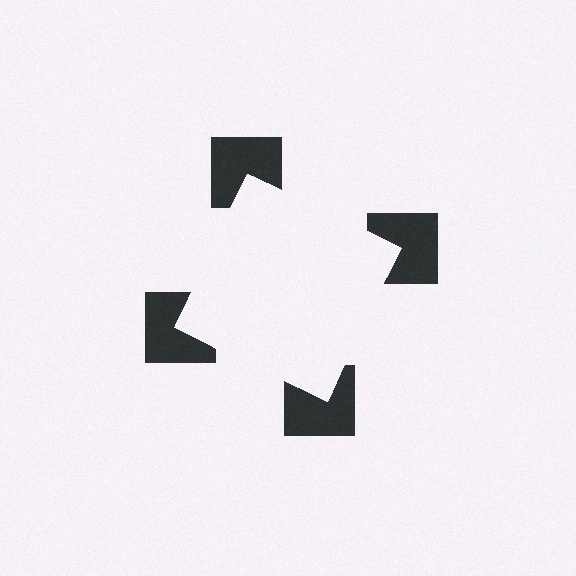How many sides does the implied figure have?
4 sides.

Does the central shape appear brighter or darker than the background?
It typically appears slightly brighter than the background, even though no actual brightness change is drawn.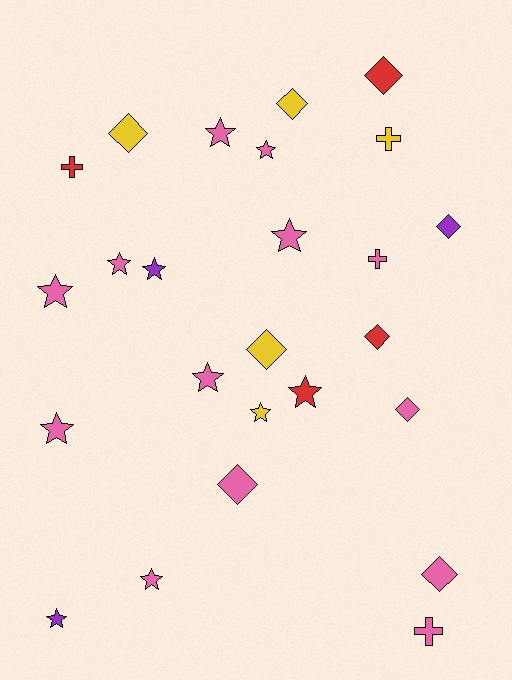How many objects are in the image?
There are 25 objects.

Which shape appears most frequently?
Star, with 12 objects.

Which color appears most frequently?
Pink, with 13 objects.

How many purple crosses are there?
There are no purple crosses.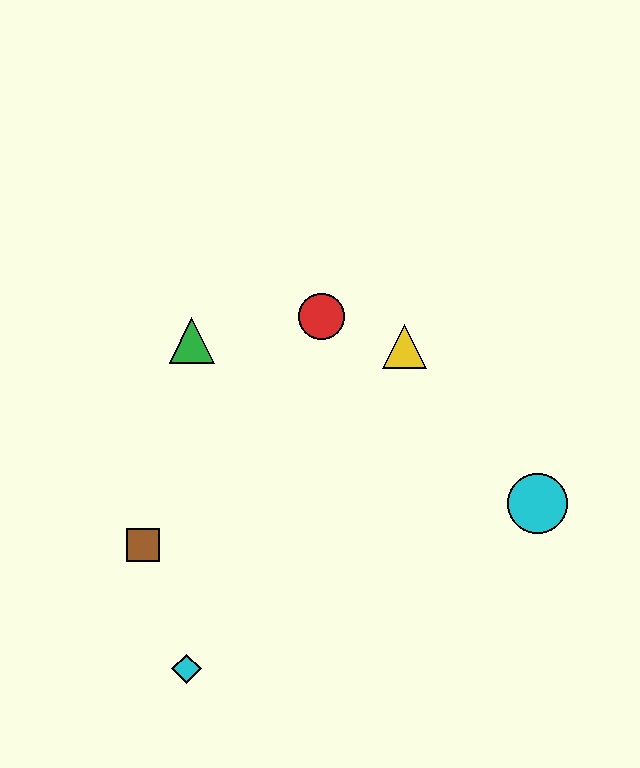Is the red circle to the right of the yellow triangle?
No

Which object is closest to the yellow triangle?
The red circle is closest to the yellow triangle.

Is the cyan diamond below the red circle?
Yes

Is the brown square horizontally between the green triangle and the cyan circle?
No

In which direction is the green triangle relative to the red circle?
The green triangle is to the left of the red circle.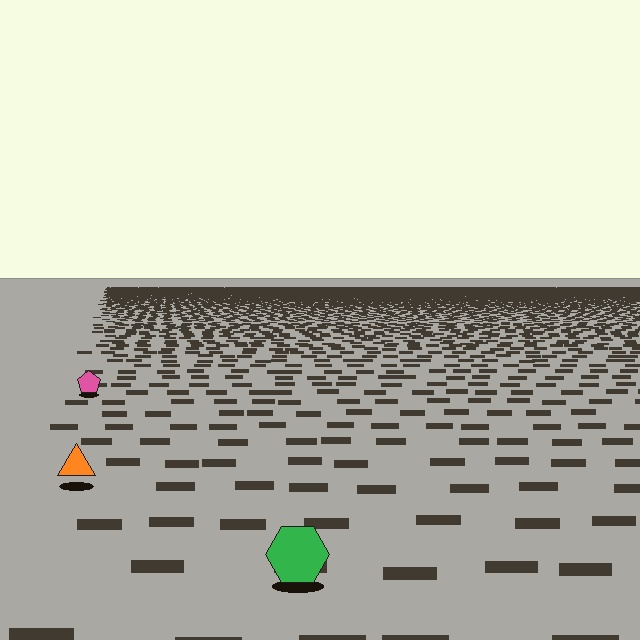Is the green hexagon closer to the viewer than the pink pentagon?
Yes. The green hexagon is closer — you can tell from the texture gradient: the ground texture is coarser near it.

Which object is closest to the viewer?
The green hexagon is closest. The texture marks near it are larger and more spread out.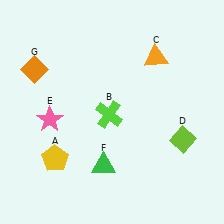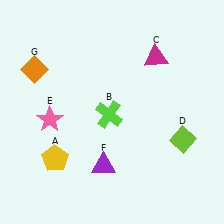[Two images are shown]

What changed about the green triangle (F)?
In Image 1, F is green. In Image 2, it changed to purple.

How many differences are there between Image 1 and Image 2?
There are 2 differences between the two images.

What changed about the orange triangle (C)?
In Image 1, C is orange. In Image 2, it changed to magenta.